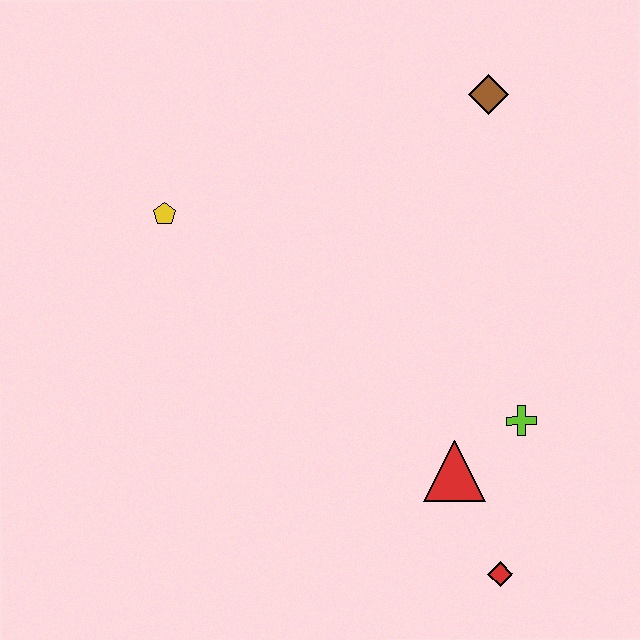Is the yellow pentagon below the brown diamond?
Yes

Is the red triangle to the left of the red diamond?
Yes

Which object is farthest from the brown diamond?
The red diamond is farthest from the brown diamond.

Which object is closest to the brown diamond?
The lime cross is closest to the brown diamond.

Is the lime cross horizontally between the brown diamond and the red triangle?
No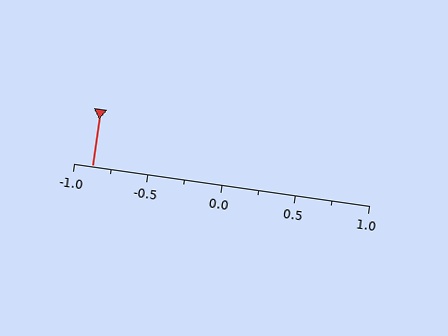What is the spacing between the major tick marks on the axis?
The major ticks are spaced 0.5 apart.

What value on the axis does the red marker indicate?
The marker indicates approximately -0.88.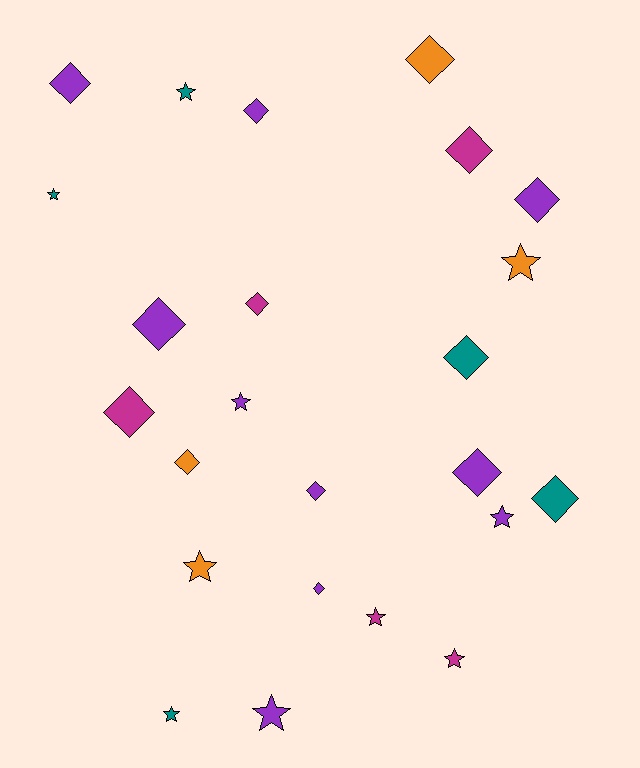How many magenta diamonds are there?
There are 3 magenta diamonds.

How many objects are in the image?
There are 24 objects.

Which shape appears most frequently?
Diamond, with 14 objects.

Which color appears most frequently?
Purple, with 10 objects.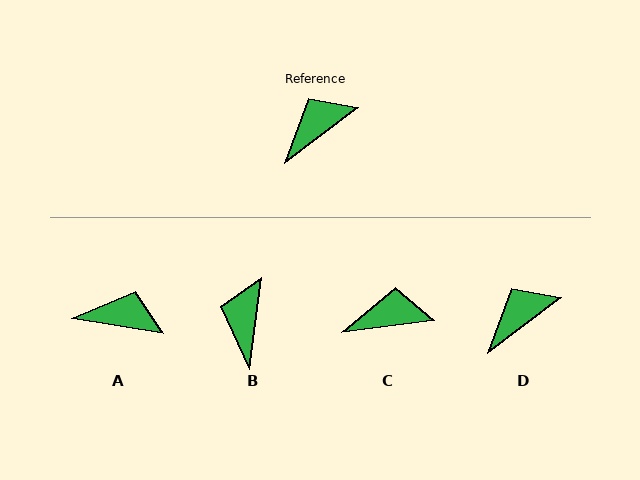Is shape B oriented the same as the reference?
No, it is off by about 45 degrees.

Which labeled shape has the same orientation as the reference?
D.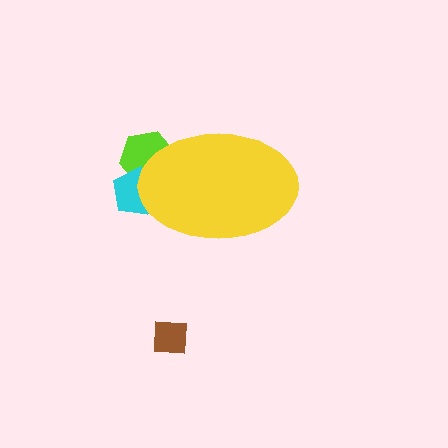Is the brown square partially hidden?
No, the brown square is fully visible.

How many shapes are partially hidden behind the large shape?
2 shapes are partially hidden.